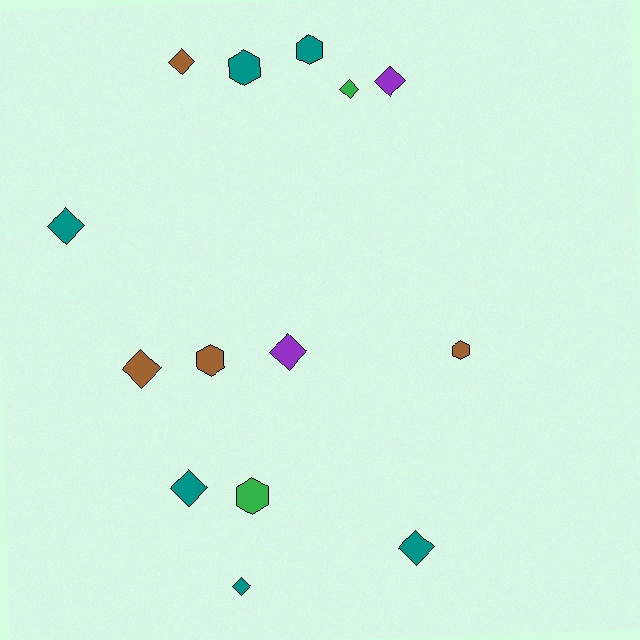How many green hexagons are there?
There is 1 green hexagon.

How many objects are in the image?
There are 14 objects.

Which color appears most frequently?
Teal, with 6 objects.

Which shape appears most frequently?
Diamond, with 9 objects.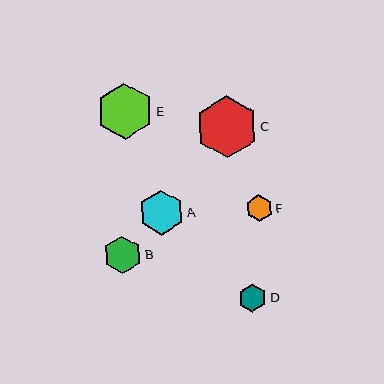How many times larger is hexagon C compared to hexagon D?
Hexagon C is approximately 2.2 times the size of hexagon D.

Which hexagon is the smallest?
Hexagon F is the smallest with a size of approximately 27 pixels.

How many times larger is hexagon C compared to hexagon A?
Hexagon C is approximately 1.4 times the size of hexagon A.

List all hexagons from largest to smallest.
From largest to smallest: C, E, A, B, D, F.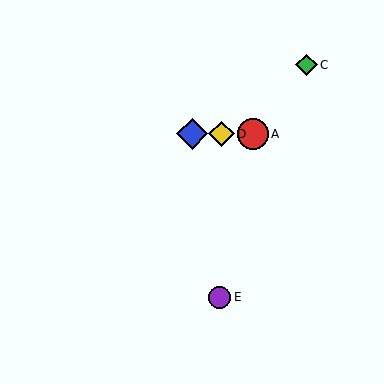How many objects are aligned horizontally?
3 objects (A, B, D) are aligned horizontally.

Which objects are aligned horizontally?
Objects A, B, D are aligned horizontally.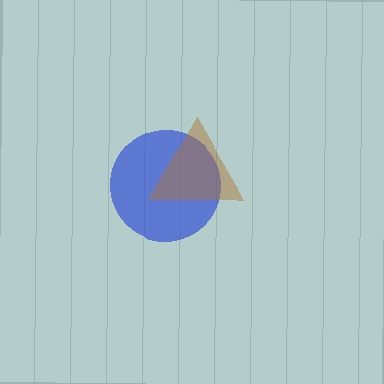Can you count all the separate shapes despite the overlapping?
Yes, there are 2 separate shapes.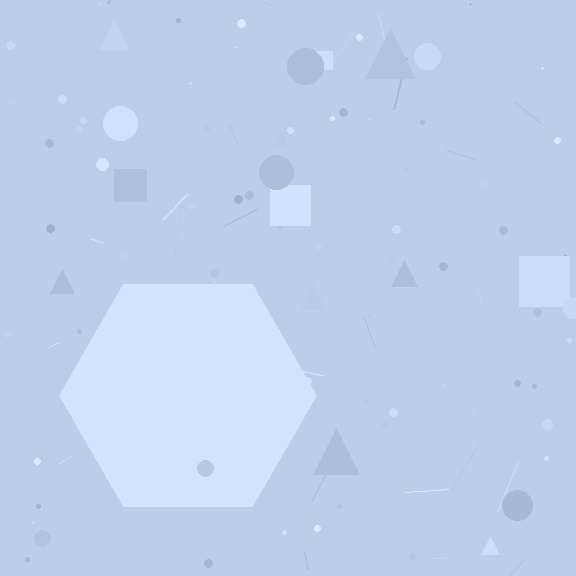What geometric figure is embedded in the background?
A hexagon is embedded in the background.